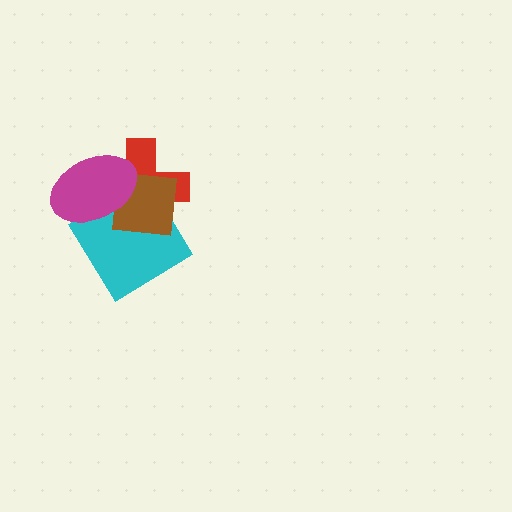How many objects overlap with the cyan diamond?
3 objects overlap with the cyan diamond.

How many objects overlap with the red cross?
3 objects overlap with the red cross.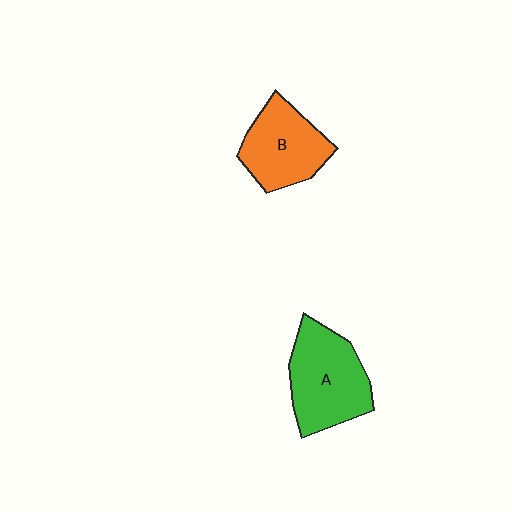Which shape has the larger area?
Shape A (green).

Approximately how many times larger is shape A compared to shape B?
Approximately 1.2 times.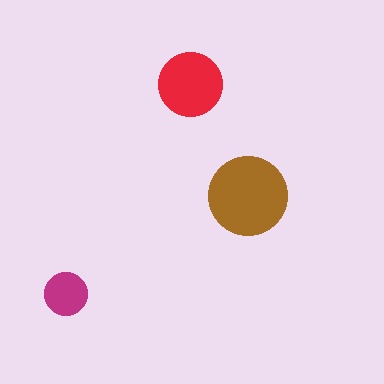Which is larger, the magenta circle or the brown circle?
The brown one.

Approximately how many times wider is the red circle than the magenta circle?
About 1.5 times wider.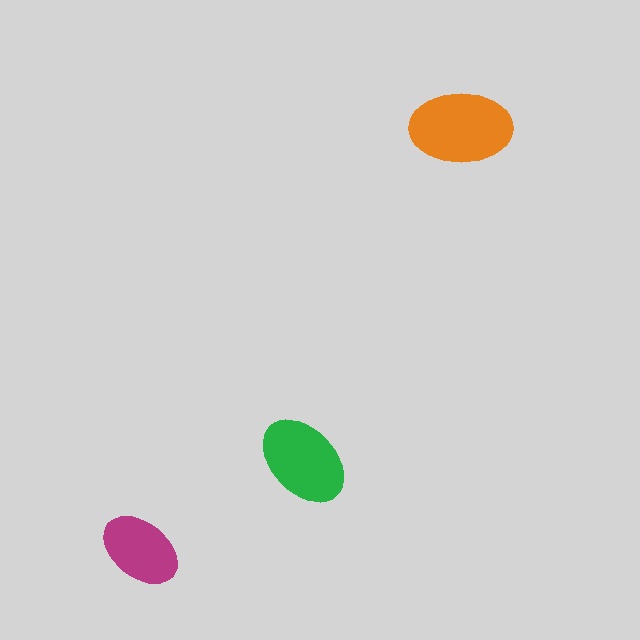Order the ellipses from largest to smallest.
the orange one, the green one, the magenta one.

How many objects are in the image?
There are 3 objects in the image.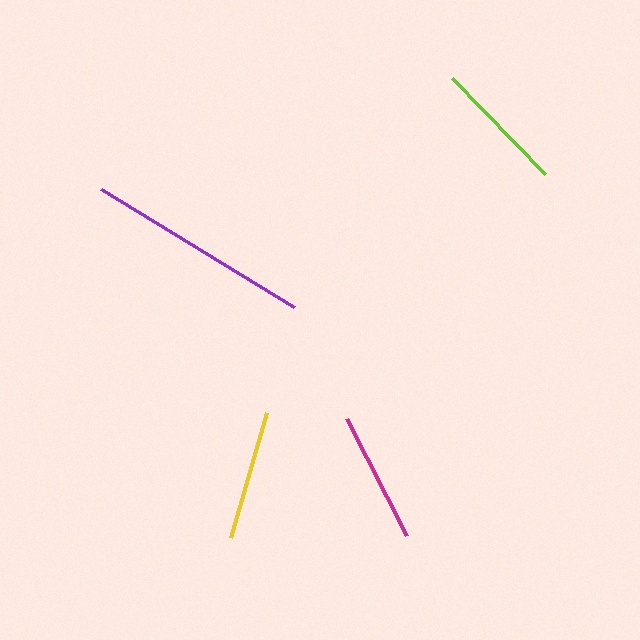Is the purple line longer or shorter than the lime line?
The purple line is longer than the lime line.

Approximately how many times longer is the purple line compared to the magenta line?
The purple line is approximately 1.7 times the length of the magenta line.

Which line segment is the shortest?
The yellow line is the shortest at approximately 130 pixels.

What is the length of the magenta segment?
The magenta segment is approximately 131 pixels long.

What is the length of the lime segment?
The lime segment is approximately 134 pixels long.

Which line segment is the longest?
The purple line is the longest at approximately 226 pixels.